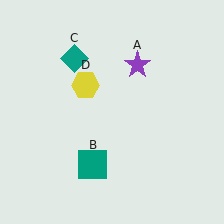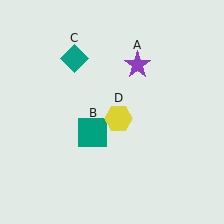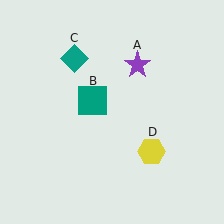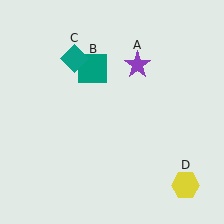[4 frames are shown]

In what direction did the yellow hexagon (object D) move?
The yellow hexagon (object D) moved down and to the right.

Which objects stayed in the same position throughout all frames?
Purple star (object A) and teal diamond (object C) remained stationary.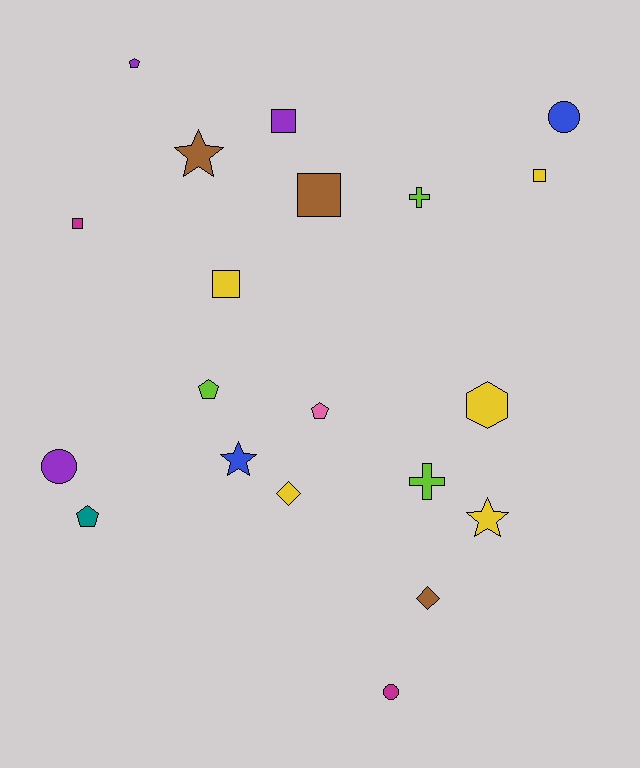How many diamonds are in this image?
There are 2 diamonds.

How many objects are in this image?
There are 20 objects.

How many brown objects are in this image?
There are 3 brown objects.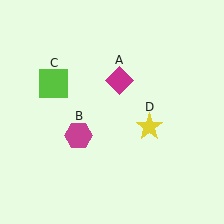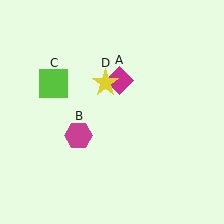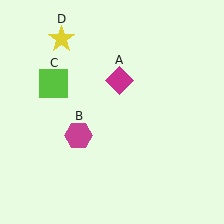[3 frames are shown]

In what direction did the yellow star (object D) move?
The yellow star (object D) moved up and to the left.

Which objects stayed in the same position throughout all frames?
Magenta diamond (object A) and magenta hexagon (object B) and lime square (object C) remained stationary.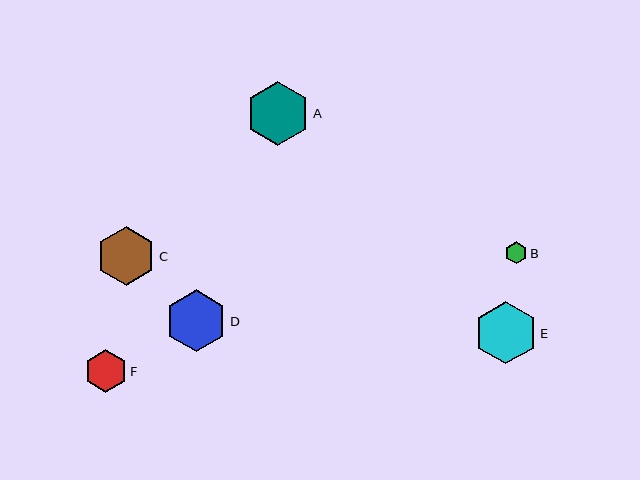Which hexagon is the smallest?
Hexagon B is the smallest with a size of approximately 22 pixels.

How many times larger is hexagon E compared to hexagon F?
Hexagon E is approximately 1.5 times the size of hexagon F.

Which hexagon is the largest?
Hexagon A is the largest with a size of approximately 63 pixels.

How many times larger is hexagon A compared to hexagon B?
Hexagon A is approximately 2.9 times the size of hexagon B.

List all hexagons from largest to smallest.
From largest to smallest: A, E, D, C, F, B.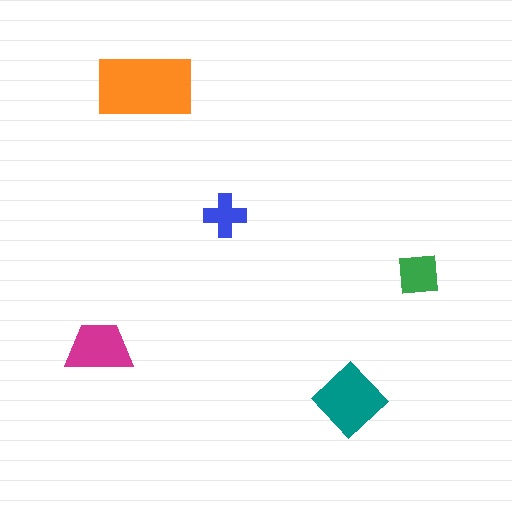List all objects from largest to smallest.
The orange rectangle, the teal diamond, the magenta trapezoid, the green square, the blue cross.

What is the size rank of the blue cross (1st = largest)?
5th.